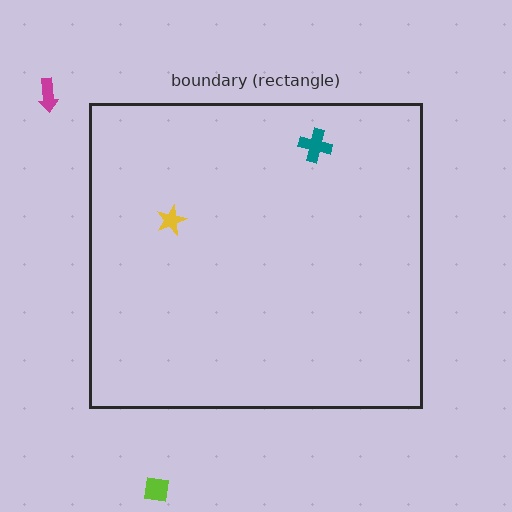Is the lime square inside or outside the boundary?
Outside.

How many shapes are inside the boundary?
2 inside, 2 outside.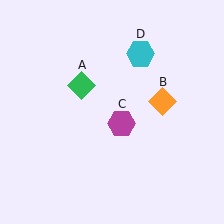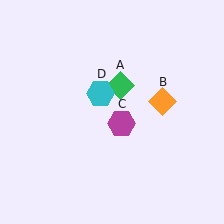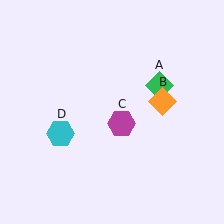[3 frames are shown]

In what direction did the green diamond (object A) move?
The green diamond (object A) moved right.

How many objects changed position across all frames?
2 objects changed position: green diamond (object A), cyan hexagon (object D).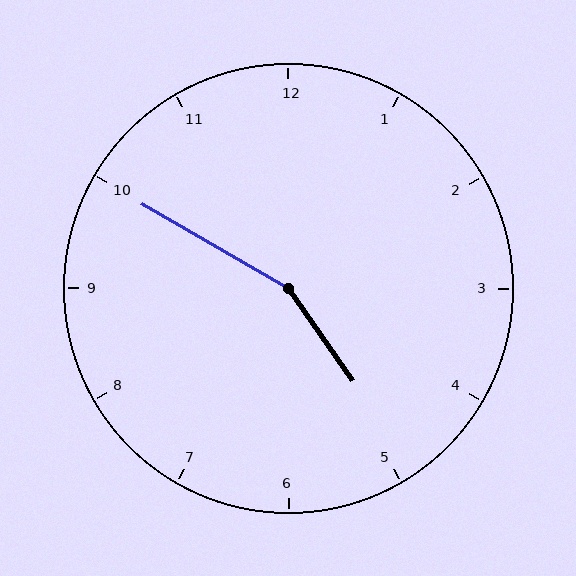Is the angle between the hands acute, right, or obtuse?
It is obtuse.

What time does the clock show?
4:50.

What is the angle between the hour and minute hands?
Approximately 155 degrees.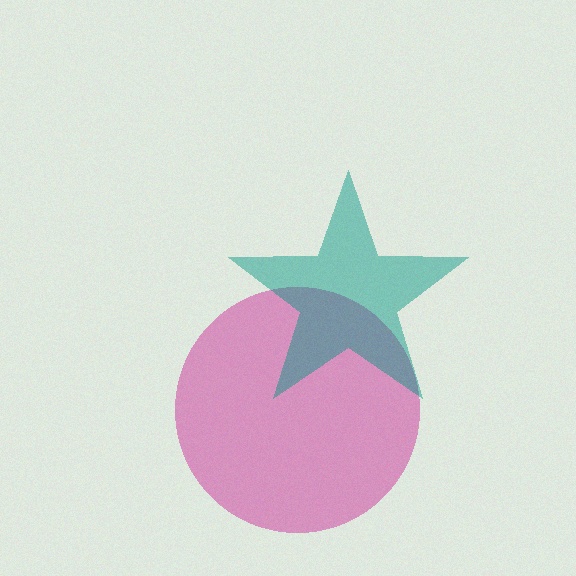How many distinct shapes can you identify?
There are 2 distinct shapes: a magenta circle, a teal star.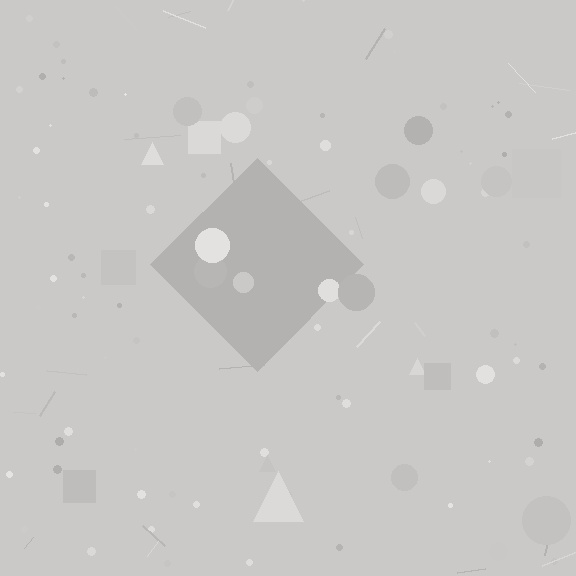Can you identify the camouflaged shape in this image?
The camouflaged shape is a diamond.